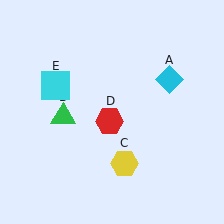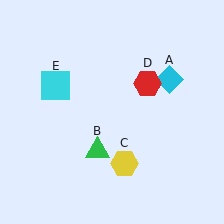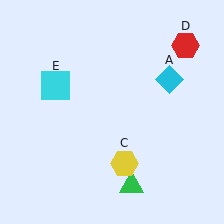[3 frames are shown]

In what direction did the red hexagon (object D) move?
The red hexagon (object D) moved up and to the right.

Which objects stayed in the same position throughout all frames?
Cyan diamond (object A) and yellow hexagon (object C) and cyan square (object E) remained stationary.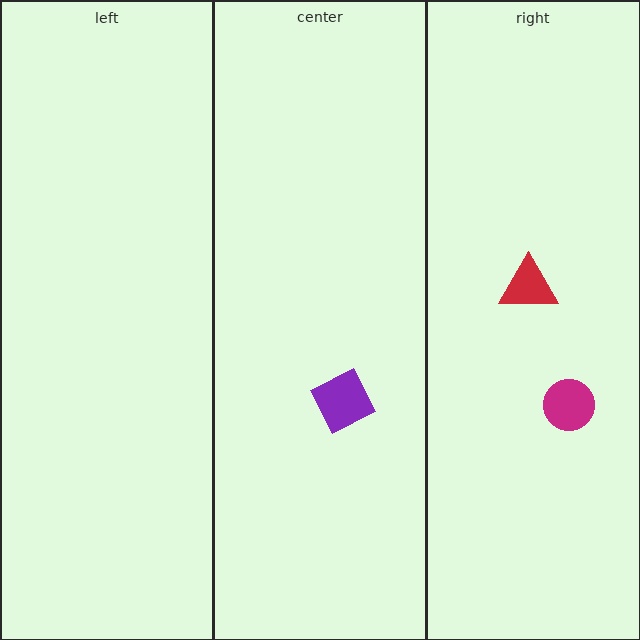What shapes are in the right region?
The red triangle, the magenta circle.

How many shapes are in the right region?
2.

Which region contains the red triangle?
The right region.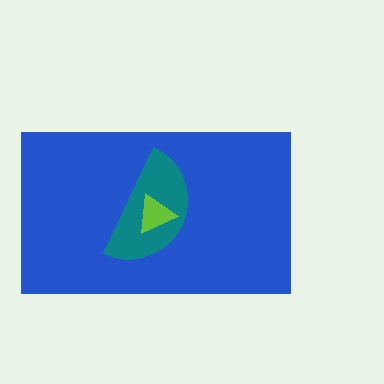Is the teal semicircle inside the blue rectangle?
Yes.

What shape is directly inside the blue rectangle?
The teal semicircle.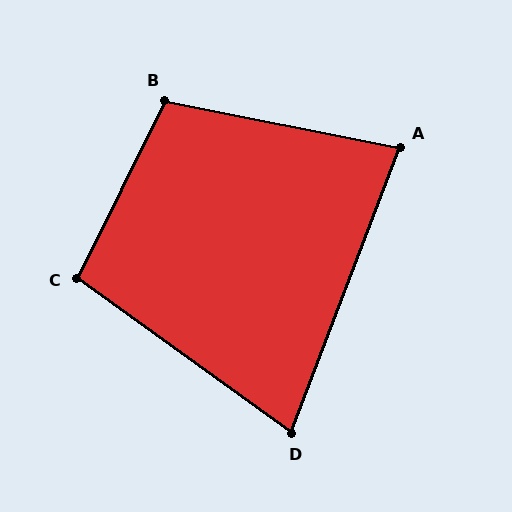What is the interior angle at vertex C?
Approximately 100 degrees (obtuse).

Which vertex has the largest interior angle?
B, at approximately 105 degrees.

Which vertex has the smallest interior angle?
D, at approximately 75 degrees.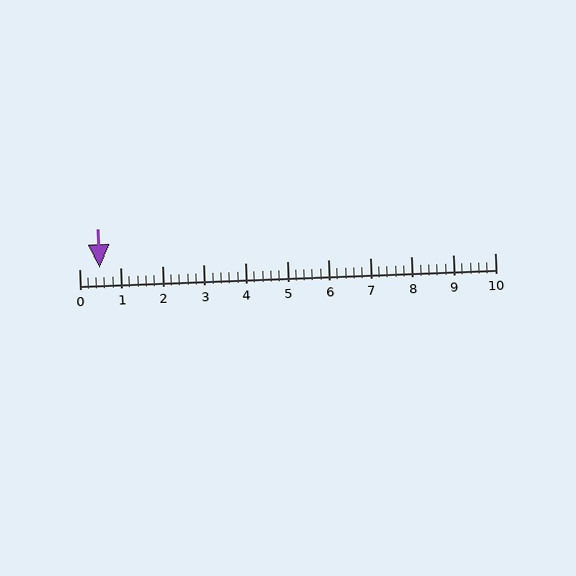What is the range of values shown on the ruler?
The ruler shows values from 0 to 10.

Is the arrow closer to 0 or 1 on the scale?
The arrow is closer to 1.